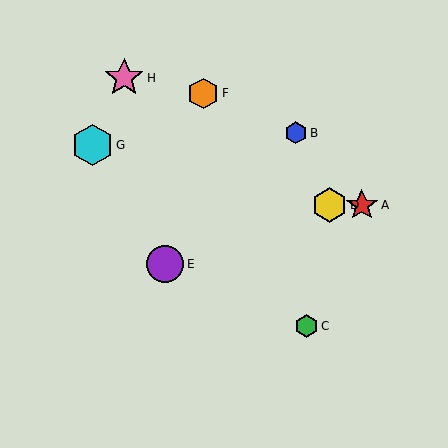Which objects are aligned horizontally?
Objects A, D are aligned horizontally.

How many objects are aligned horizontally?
2 objects (A, D) are aligned horizontally.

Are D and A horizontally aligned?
Yes, both are at y≈205.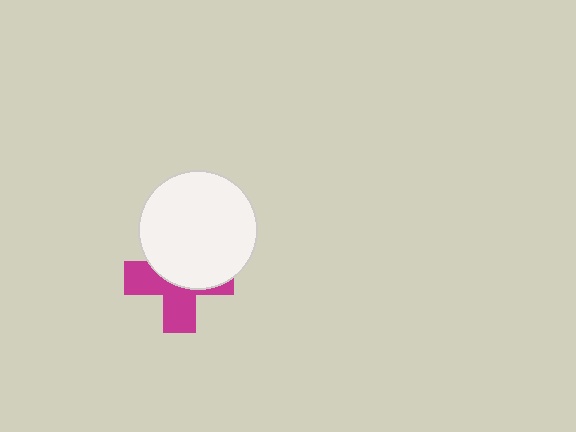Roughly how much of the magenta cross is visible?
About half of it is visible (roughly 50%).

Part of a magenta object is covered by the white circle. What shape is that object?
It is a cross.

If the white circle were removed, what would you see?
You would see the complete magenta cross.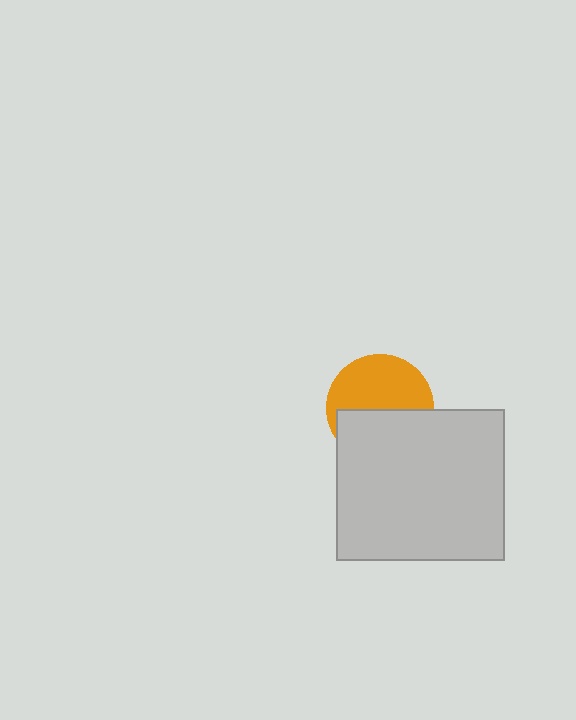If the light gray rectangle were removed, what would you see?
You would see the complete orange circle.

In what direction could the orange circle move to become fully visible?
The orange circle could move up. That would shift it out from behind the light gray rectangle entirely.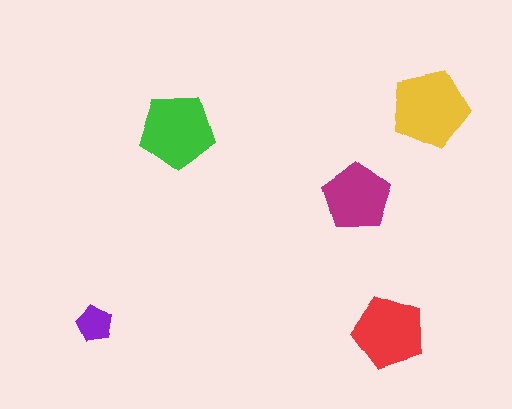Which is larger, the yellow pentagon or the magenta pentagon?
The yellow one.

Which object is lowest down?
The red pentagon is bottommost.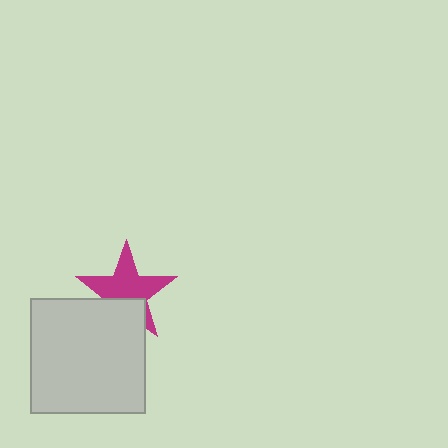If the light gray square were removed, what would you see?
You would see the complete magenta star.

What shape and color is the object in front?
The object in front is a light gray square.